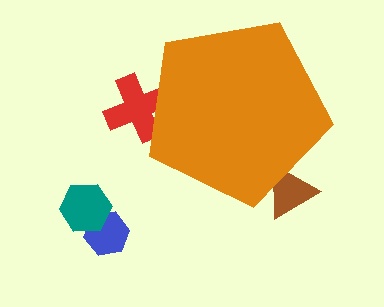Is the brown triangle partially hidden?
Yes, the brown triangle is partially hidden behind the orange pentagon.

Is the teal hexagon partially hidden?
No, the teal hexagon is fully visible.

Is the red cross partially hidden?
Yes, the red cross is partially hidden behind the orange pentagon.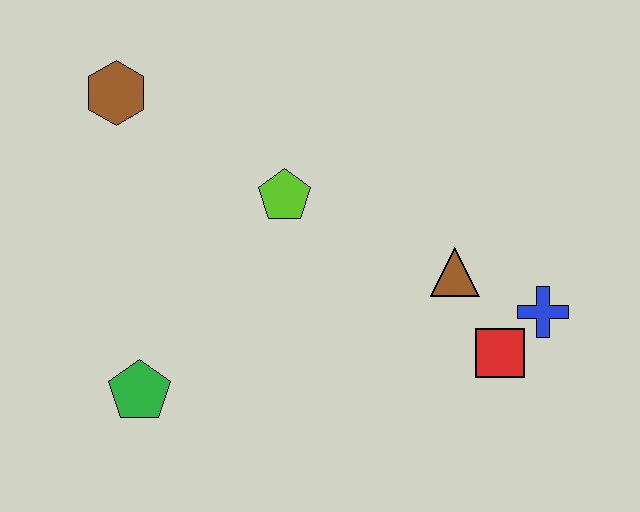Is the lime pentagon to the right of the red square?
No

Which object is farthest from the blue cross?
The brown hexagon is farthest from the blue cross.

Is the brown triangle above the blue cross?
Yes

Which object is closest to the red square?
The blue cross is closest to the red square.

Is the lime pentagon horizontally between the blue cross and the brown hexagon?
Yes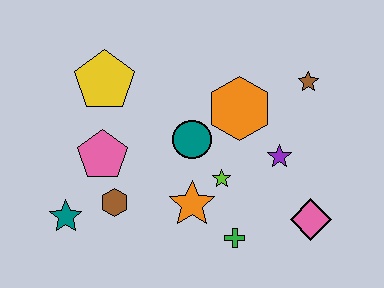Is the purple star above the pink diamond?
Yes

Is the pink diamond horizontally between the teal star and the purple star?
No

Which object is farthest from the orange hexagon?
The teal star is farthest from the orange hexagon.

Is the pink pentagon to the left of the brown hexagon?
Yes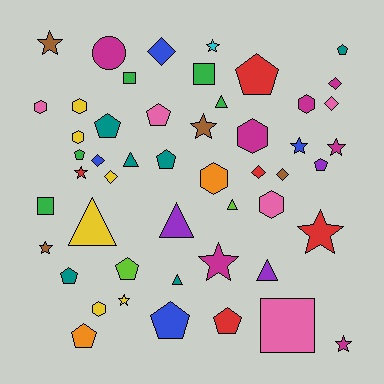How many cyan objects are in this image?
There is 1 cyan object.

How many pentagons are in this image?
There are 12 pentagons.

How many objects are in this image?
There are 50 objects.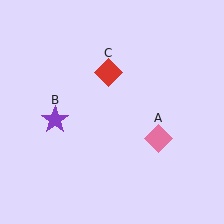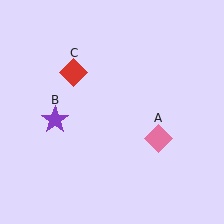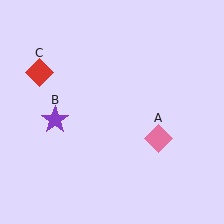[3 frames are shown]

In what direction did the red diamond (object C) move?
The red diamond (object C) moved left.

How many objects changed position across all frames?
1 object changed position: red diamond (object C).